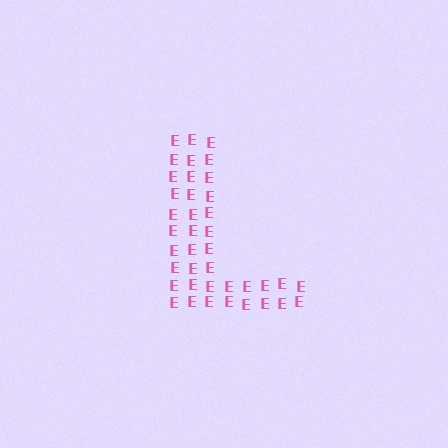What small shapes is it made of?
It is made of small letter E's.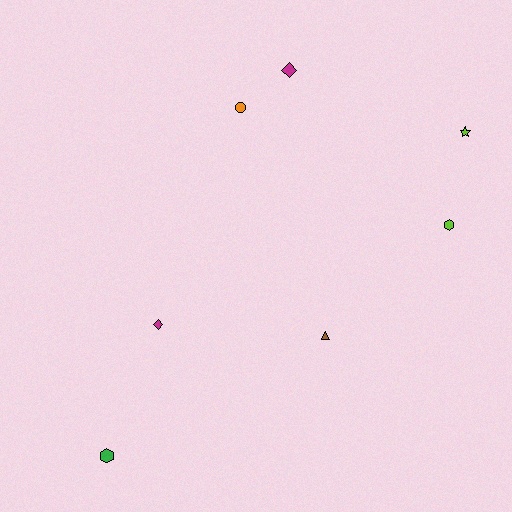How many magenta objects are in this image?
There are 2 magenta objects.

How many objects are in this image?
There are 7 objects.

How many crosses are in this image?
There are no crosses.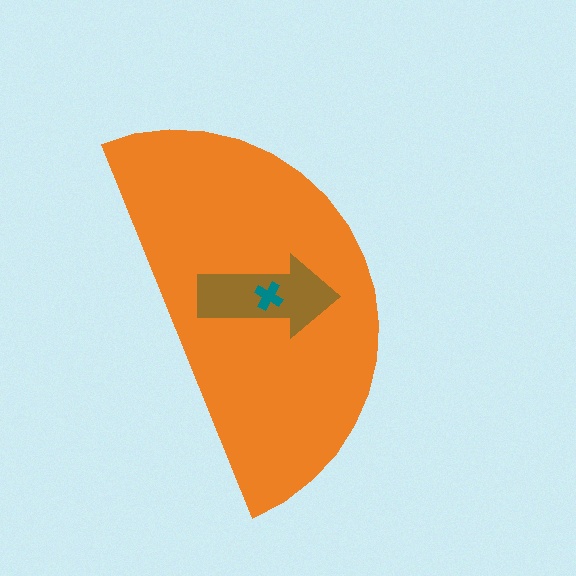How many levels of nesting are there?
3.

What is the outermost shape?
The orange semicircle.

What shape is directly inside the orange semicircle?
The brown arrow.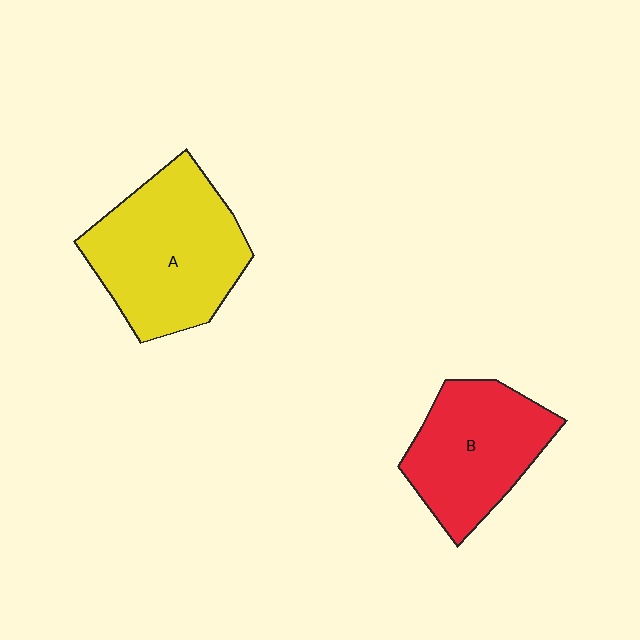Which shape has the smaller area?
Shape B (red).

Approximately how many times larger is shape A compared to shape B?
Approximately 1.3 times.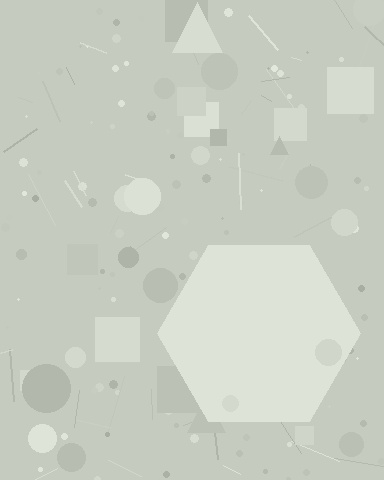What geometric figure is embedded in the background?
A hexagon is embedded in the background.